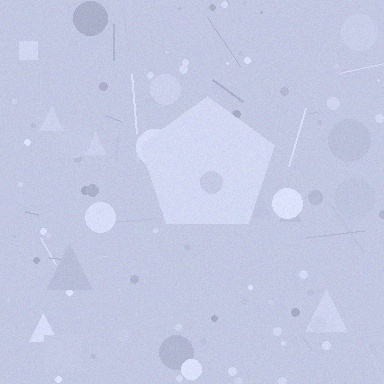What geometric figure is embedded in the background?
A pentagon is embedded in the background.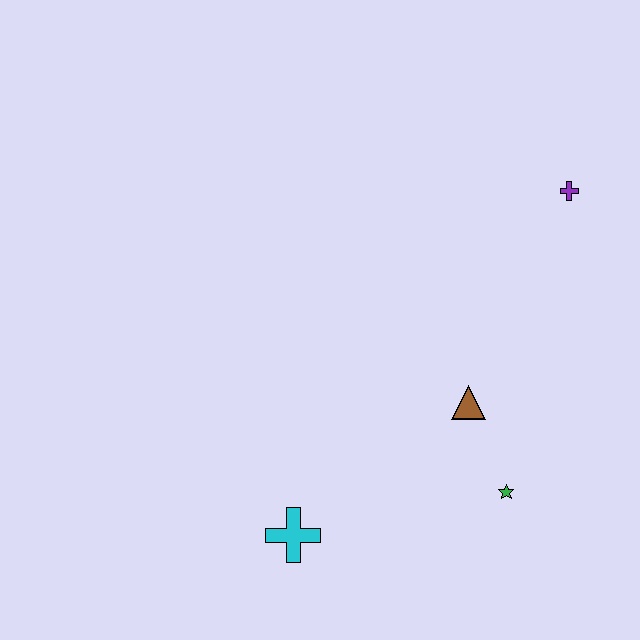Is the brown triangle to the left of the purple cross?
Yes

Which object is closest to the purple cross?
The brown triangle is closest to the purple cross.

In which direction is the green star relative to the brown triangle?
The green star is below the brown triangle.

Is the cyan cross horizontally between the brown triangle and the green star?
No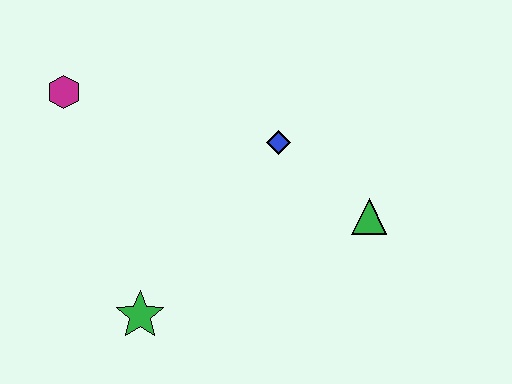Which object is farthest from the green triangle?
The magenta hexagon is farthest from the green triangle.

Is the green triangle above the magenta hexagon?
No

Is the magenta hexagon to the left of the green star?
Yes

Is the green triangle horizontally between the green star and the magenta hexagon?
No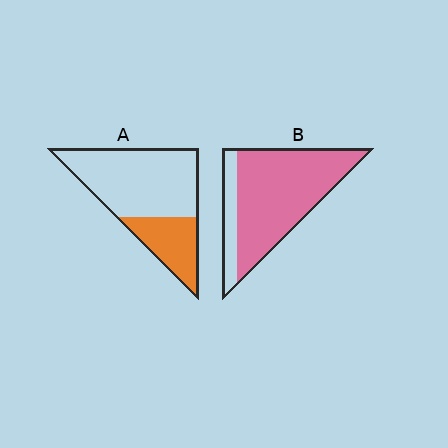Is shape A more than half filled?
No.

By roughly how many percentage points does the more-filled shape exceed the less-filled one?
By roughly 50 percentage points (B over A).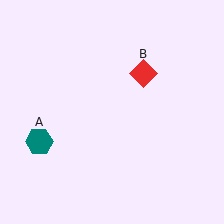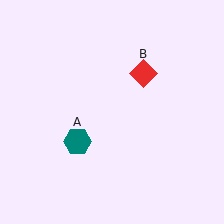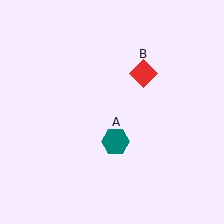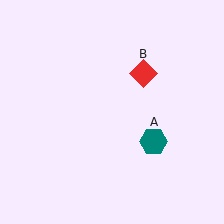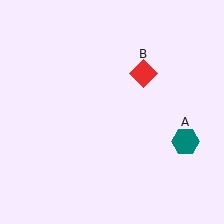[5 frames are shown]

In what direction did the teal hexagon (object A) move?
The teal hexagon (object A) moved right.